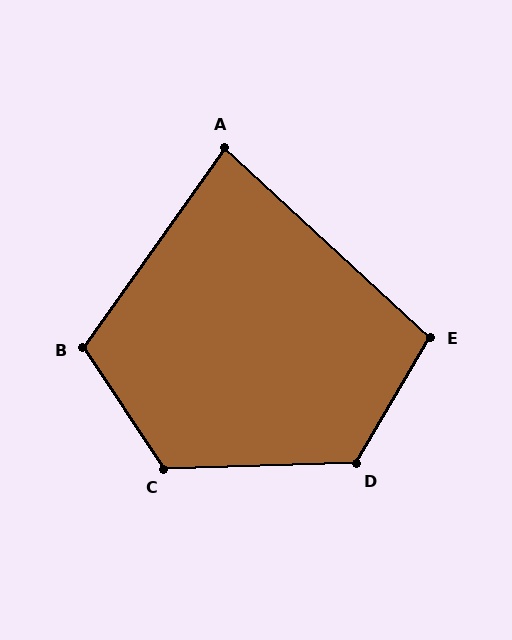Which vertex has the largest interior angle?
C, at approximately 122 degrees.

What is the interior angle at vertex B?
Approximately 111 degrees (obtuse).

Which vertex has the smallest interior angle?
A, at approximately 83 degrees.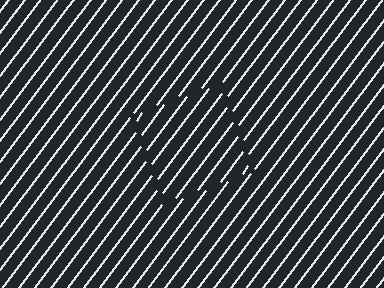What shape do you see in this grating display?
An illusory square. The interior of the shape contains the same grating, shifted by half a period — the contour is defined by the phase discontinuity where line-ends from the inner and outer gratings abut.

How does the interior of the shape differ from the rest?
The interior of the shape contains the same grating, shifted by half a period — the contour is defined by the phase discontinuity where line-ends from the inner and outer gratings abut.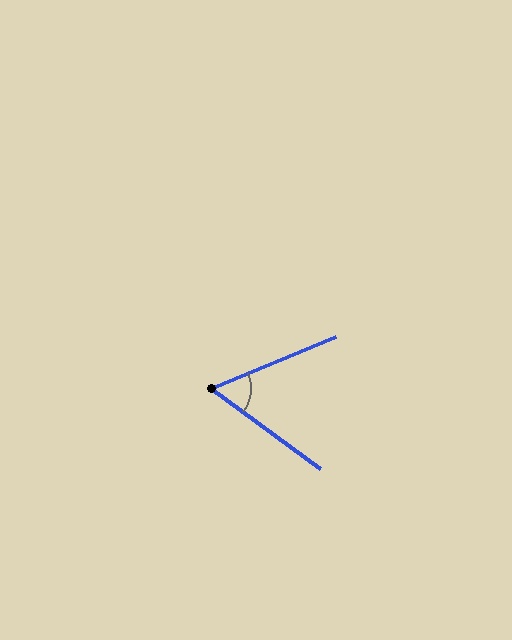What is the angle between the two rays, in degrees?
Approximately 59 degrees.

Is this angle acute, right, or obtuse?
It is acute.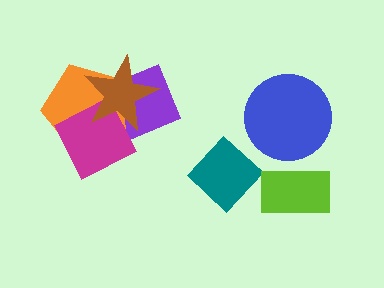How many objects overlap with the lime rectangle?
0 objects overlap with the lime rectangle.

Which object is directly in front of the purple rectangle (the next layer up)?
The orange pentagon is directly in front of the purple rectangle.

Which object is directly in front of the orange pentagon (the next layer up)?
The magenta square is directly in front of the orange pentagon.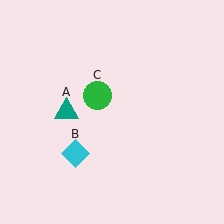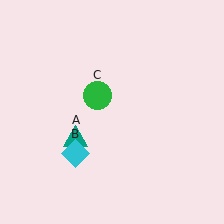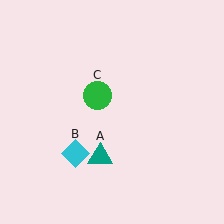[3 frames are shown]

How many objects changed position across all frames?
1 object changed position: teal triangle (object A).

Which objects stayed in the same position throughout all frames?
Cyan diamond (object B) and green circle (object C) remained stationary.